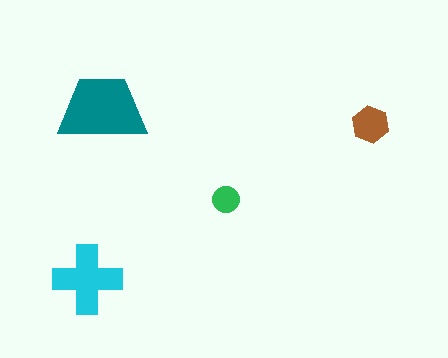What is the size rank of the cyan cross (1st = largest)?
2nd.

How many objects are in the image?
There are 4 objects in the image.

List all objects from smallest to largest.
The green circle, the brown hexagon, the cyan cross, the teal trapezoid.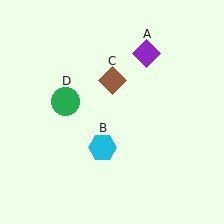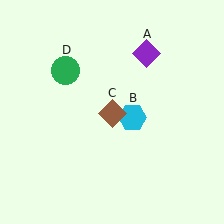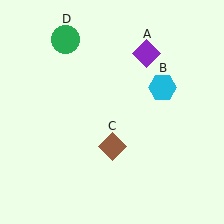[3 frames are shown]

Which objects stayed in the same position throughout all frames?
Purple diamond (object A) remained stationary.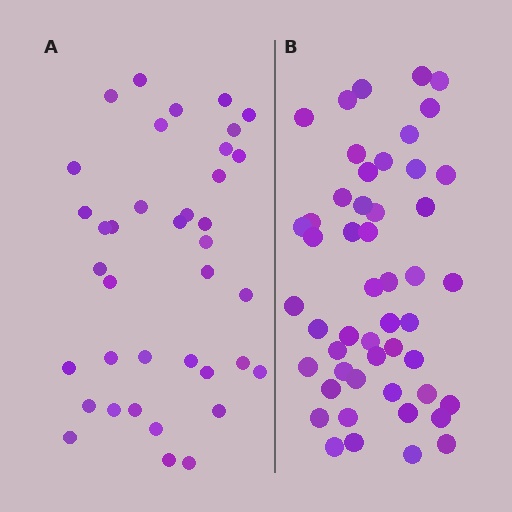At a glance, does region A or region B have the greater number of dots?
Region B (the right region) has more dots.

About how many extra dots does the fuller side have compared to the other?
Region B has roughly 12 or so more dots than region A.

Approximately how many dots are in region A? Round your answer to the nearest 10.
About 40 dots. (The exact count is 38, which rounds to 40.)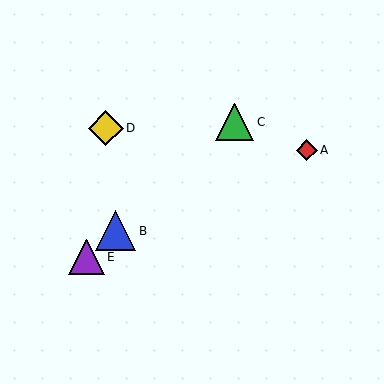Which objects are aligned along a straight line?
Objects B, C, E are aligned along a straight line.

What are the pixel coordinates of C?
Object C is at (235, 122).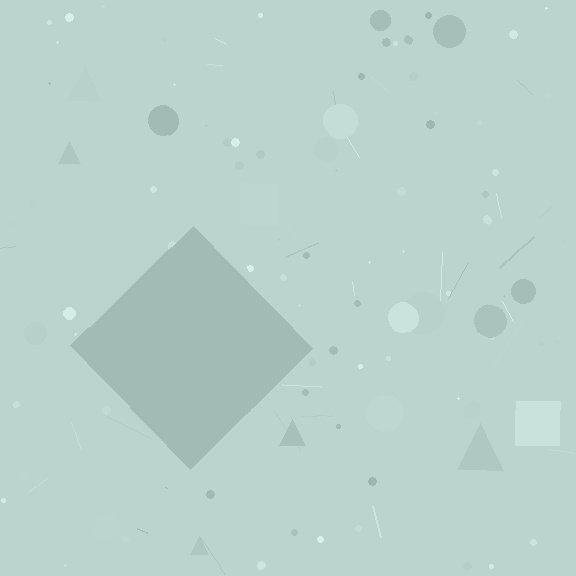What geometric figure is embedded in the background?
A diamond is embedded in the background.